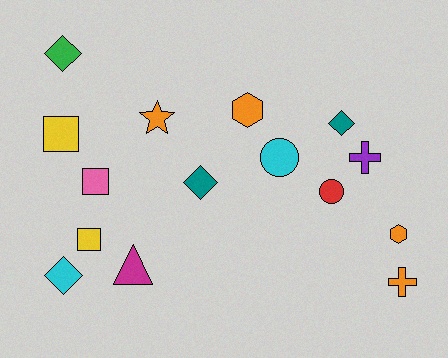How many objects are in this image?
There are 15 objects.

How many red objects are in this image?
There is 1 red object.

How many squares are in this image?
There are 3 squares.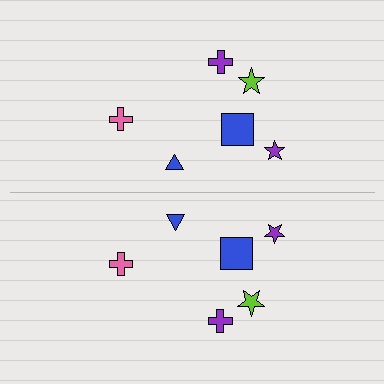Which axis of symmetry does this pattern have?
The pattern has a horizontal axis of symmetry running through the center of the image.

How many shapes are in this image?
There are 12 shapes in this image.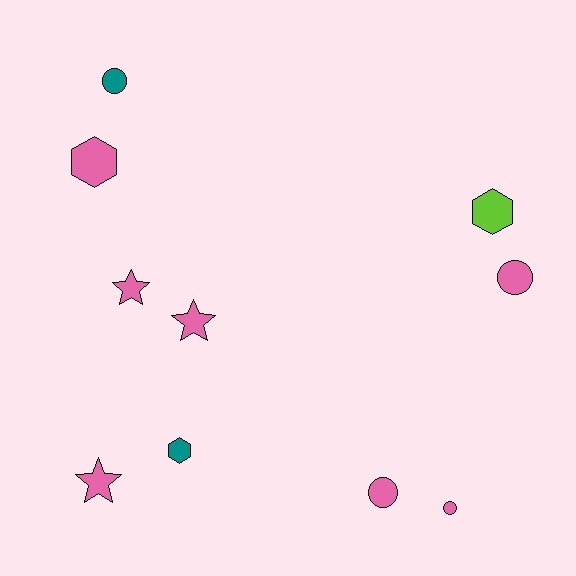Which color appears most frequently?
Pink, with 7 objects.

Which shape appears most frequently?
Circle, with 4 objects.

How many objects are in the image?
There are 10 objects.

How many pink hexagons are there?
There is 1 pink hexagon.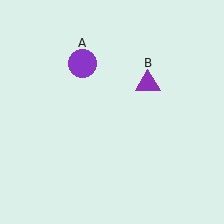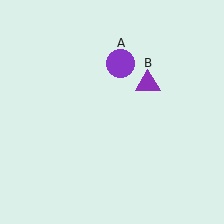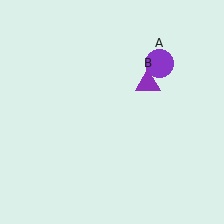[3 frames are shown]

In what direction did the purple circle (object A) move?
The purple circle (object A) moved right.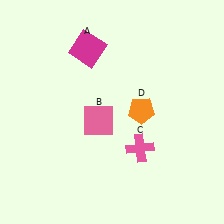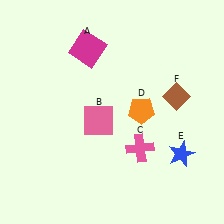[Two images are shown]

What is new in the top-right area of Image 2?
A brown diamond (F) was added in the top-right area of Image 2.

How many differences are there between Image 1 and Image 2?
There are 2 differences between the two images.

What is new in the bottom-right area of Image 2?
A blue star (E) was added in the bottom-right area of Image 2.